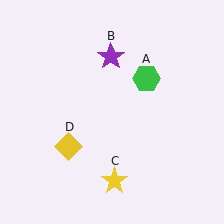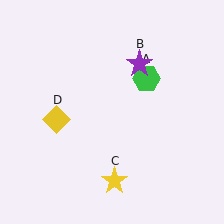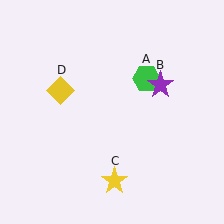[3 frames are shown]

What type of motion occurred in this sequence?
The purple star (object B), yellow diamond (object D) rotated clockwise around the center of the scene.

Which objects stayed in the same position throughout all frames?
Green hexagon (object A) and yellow star (object C) remained stationary.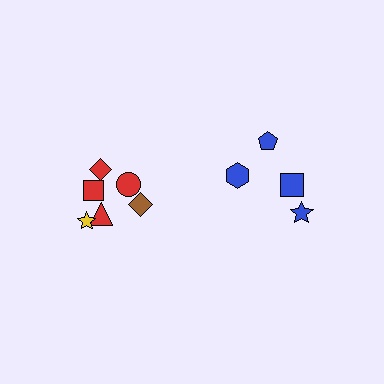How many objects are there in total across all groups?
There are 10 objects.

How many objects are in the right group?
There are 4 objects.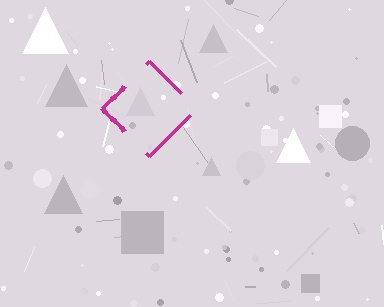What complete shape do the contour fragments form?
The contour fragments form a diamond.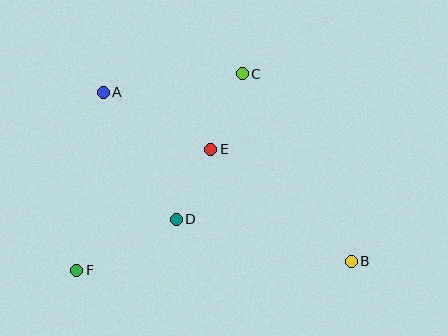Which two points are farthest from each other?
Points A and B are farthest from each other.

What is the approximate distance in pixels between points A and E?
The distance between A and E is approximately 121 pixels.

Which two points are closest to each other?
Points D and E are closest to each other.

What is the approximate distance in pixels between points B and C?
The distance between B and C is approximately 217 pixels.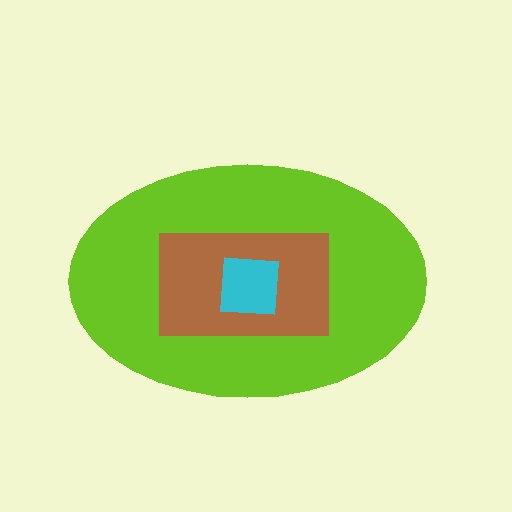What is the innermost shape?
The cyan square.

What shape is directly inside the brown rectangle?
The cyan square.